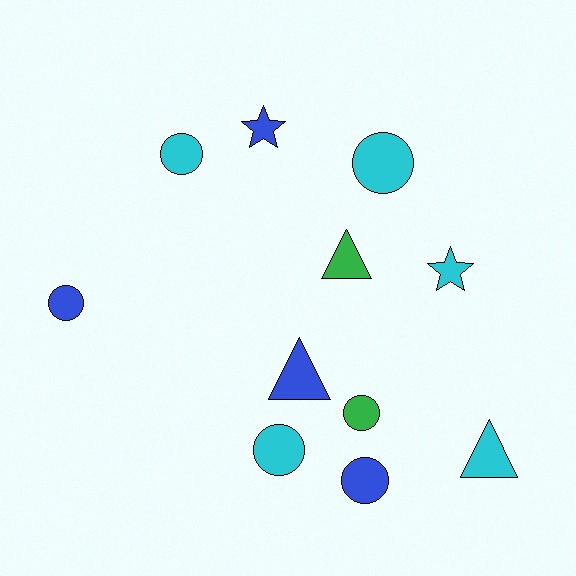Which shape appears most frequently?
Circle, with 6 objects.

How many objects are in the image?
There are 11 objects.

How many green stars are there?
There are no green stars.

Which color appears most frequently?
Cyan, with 5 objects.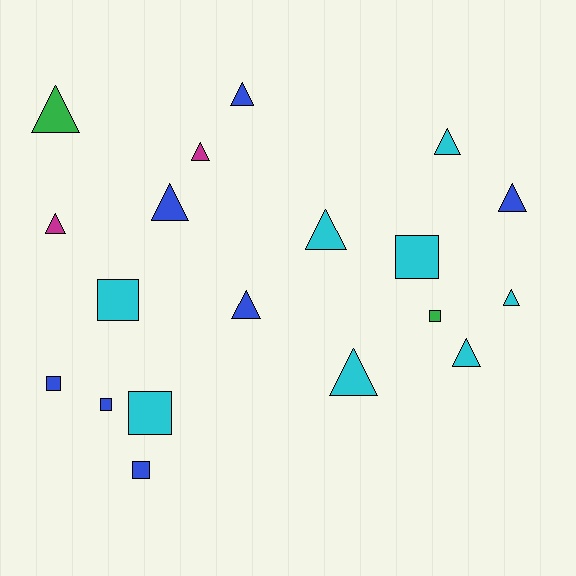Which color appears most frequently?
Cyan, with 8 objects.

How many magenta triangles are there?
There are 2 magenta triangles.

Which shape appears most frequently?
Triangle, with 12 objects.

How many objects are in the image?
There are 19 objects.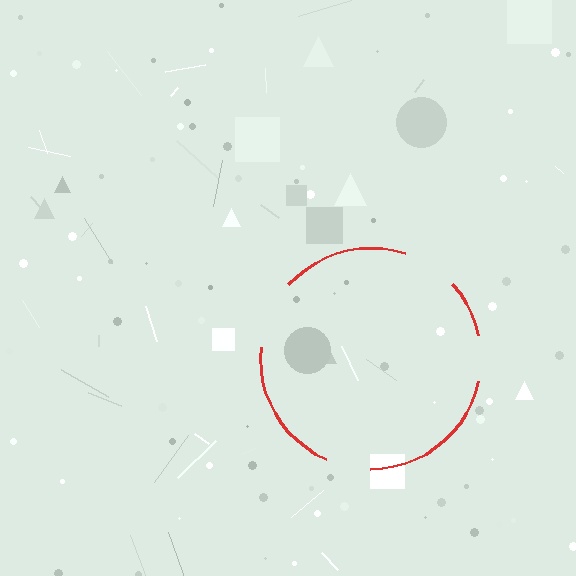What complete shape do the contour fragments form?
The contour fragments form a circle.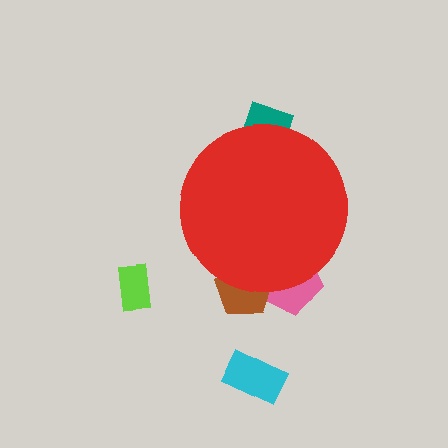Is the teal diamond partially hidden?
Yes, the teal diamond is partially hidden behind the red circle.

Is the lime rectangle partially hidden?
No, the lime rectangle is fully visible.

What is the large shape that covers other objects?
A red circle.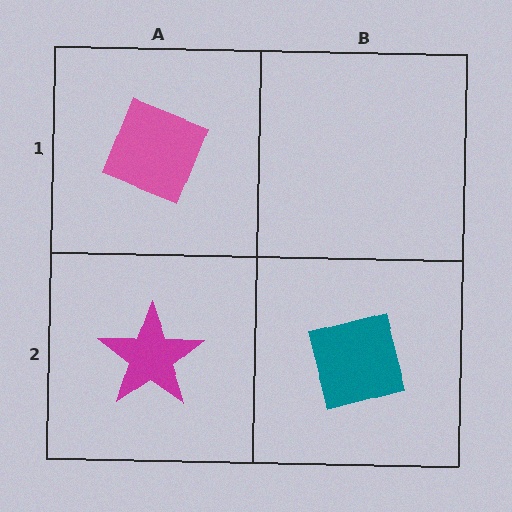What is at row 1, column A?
A pink diamond.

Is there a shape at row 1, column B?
No, that cell is empty.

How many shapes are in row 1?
1 shape.